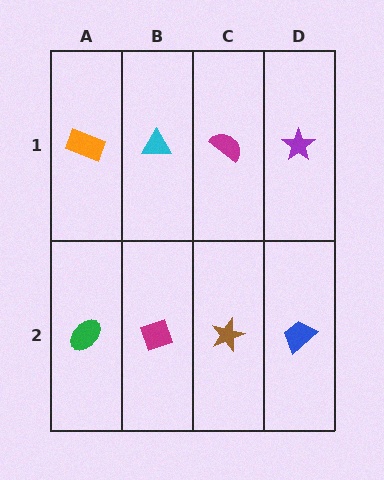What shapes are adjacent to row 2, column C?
A magenta semicircle (row 1, column C), a magenta diamond (row 2, column B), a blue trapezoid (row 2, column D).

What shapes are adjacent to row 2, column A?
An orange rectangle (row 1, column A), a magenta diamond (row 2, column B).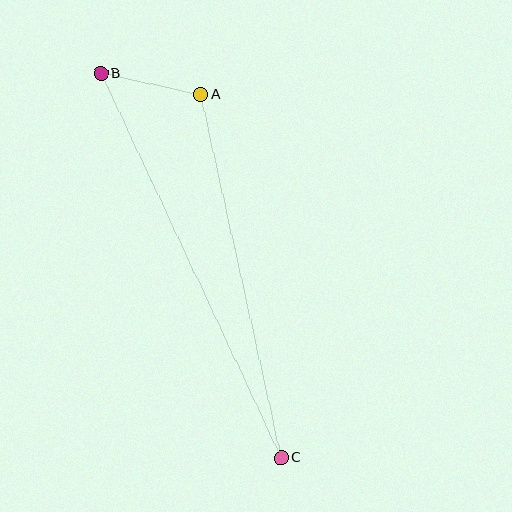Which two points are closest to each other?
Points A and B are closest to each other.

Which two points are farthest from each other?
Points B and C are farthest from each other.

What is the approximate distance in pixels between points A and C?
The distance between A and C is approximately 372 pixels.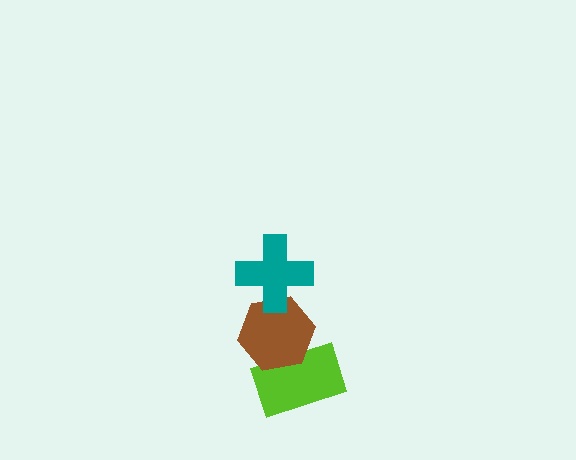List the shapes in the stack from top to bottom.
From top to bottom: the teal cross, the brown hexagon, the lime rectangle.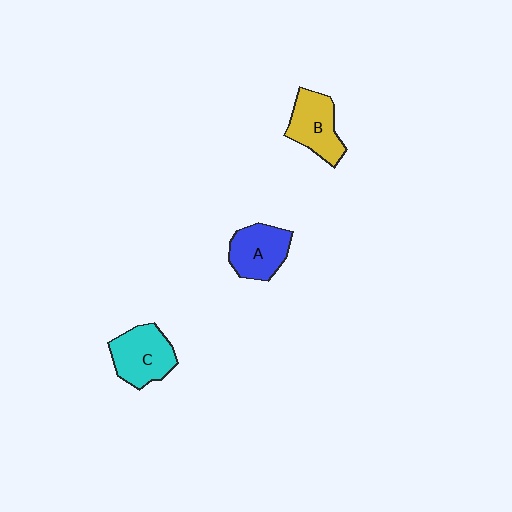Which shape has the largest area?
Shape C (cyan).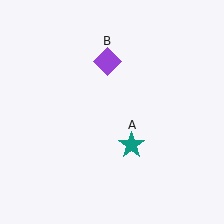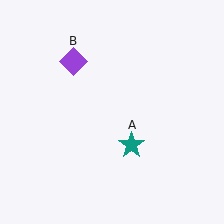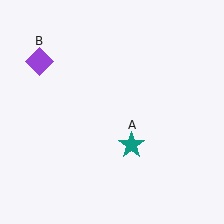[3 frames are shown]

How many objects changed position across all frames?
1 object changed position: purple diamond (object B).